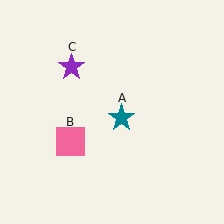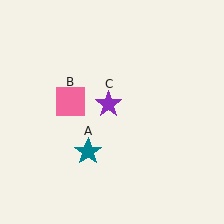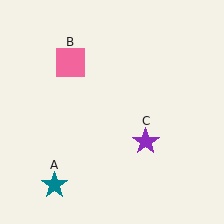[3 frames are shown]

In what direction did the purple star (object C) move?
The purple star (object C) moved down and to the right.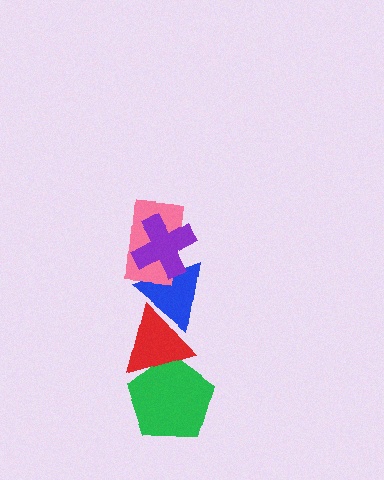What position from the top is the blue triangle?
The blue triangle is 3rd from the top.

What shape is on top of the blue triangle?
The pink rectangle is on top of the blue triangle.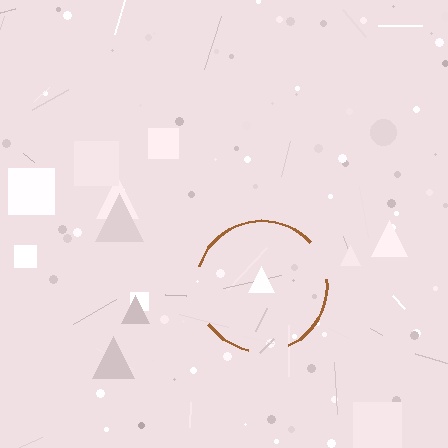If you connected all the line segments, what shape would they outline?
They would outline a circle.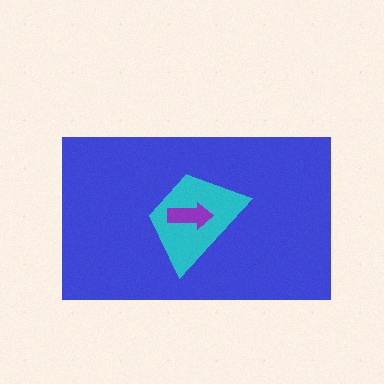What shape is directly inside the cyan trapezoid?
The purple arrow.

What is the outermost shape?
The blue rectangle.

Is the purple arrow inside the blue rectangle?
Yes.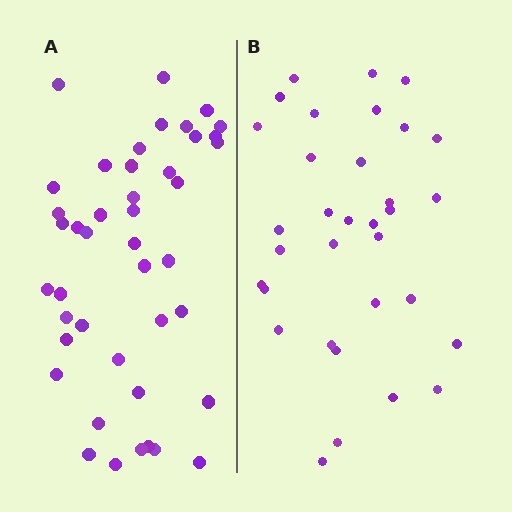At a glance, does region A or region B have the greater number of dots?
Region A (the left region) has more dots.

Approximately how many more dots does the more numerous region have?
Region A has roughly 10 or so more dots than region B.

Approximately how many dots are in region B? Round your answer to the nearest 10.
About 30 dots. (The exact count is 33, which rounds to 30.)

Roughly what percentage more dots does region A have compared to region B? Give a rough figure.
About 30% more.